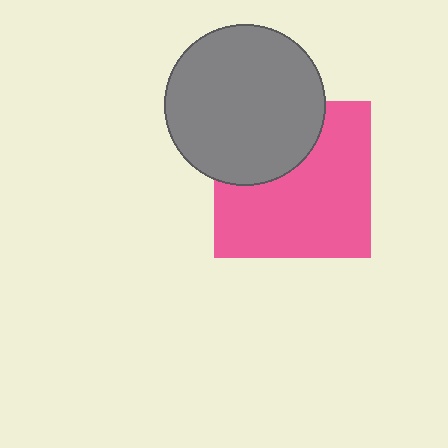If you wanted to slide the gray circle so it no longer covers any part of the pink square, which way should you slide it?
Slide it up — that is the most direct way to separate the two shapes.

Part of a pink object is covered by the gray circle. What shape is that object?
It is a square.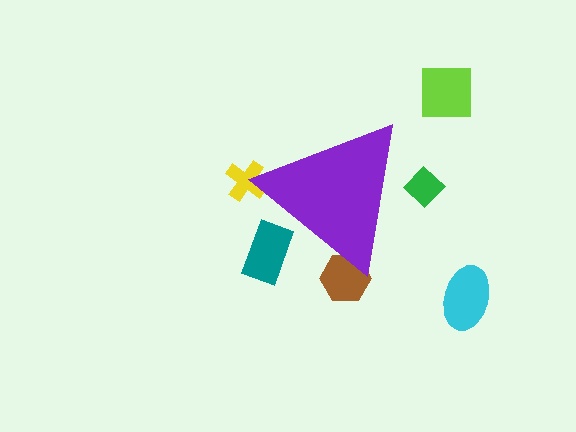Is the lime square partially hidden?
No, the lime square is fully visible.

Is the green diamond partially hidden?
Yes, the green diamond is partially hidden behind the purple triangle.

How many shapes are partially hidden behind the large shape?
4 shapes are partially hidden.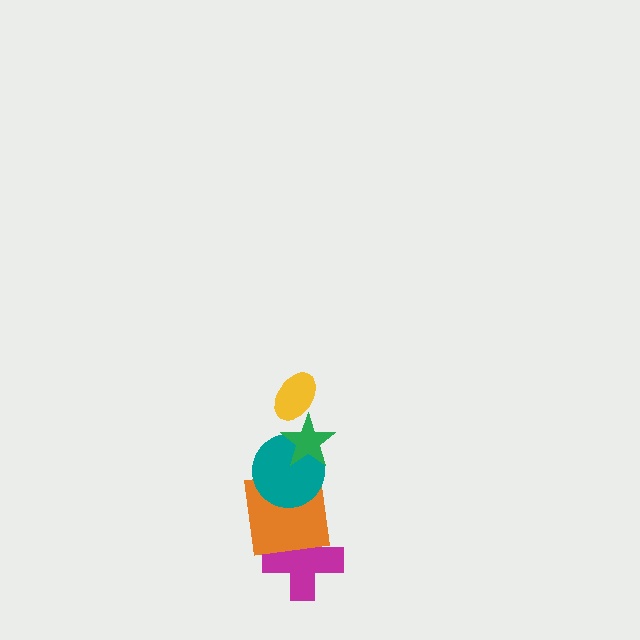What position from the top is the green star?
The green star is 2nd from the top.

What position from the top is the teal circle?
The teal circle is 3rd from the top.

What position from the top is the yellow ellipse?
The yellow ellipse is 1st from the top.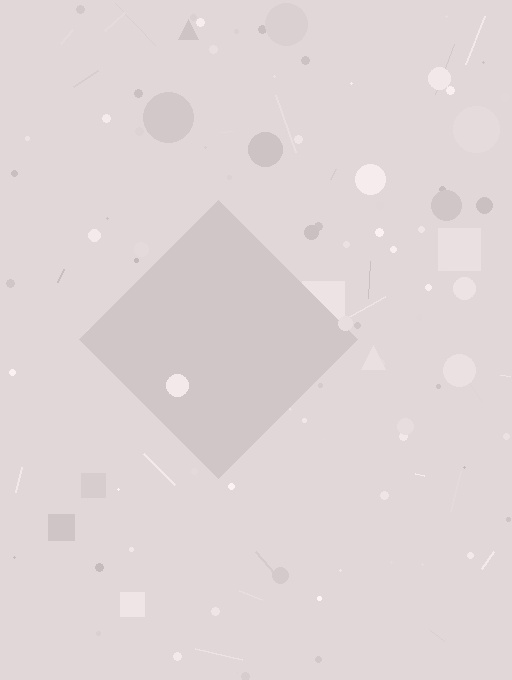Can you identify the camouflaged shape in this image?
The camouflaged shape is a diamond.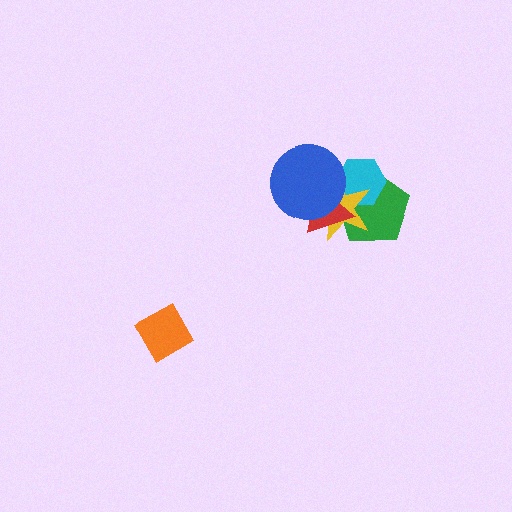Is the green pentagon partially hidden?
Yes, it is partially covered by another shape.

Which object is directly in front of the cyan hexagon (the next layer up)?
The yellow star is directly in front of the cyan hexagon.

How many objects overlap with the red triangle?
4 objects overlap with the red triangle.